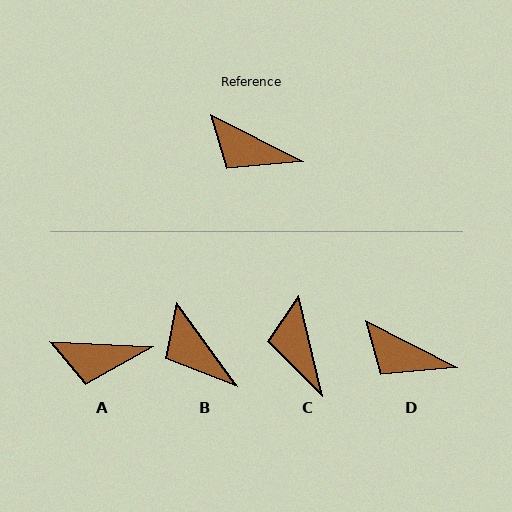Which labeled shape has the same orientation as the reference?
D.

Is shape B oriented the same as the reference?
No, it is off by about 27 degrees.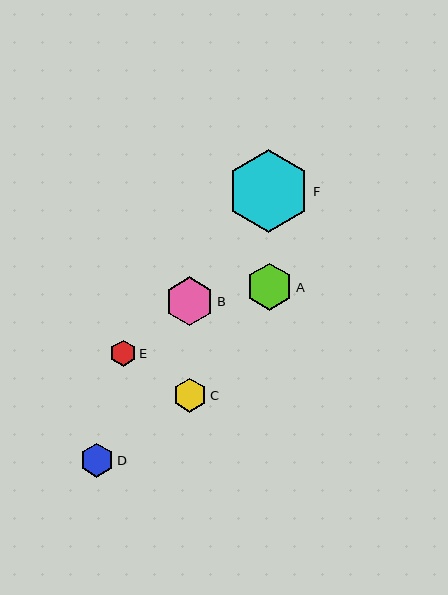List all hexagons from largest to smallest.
From largest to smallest: F, B, A, C, D, E.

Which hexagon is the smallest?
Hexagon E is the smallest with a size of approximately 26 pixels.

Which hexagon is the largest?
Hexagon F is the largest with a size of approximately 83 pixels.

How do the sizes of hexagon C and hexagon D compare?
Hexagon C and hexagon D are approximately the same size.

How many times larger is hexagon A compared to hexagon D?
Hexagon A is approximately 1.4 times the size of hexagon D.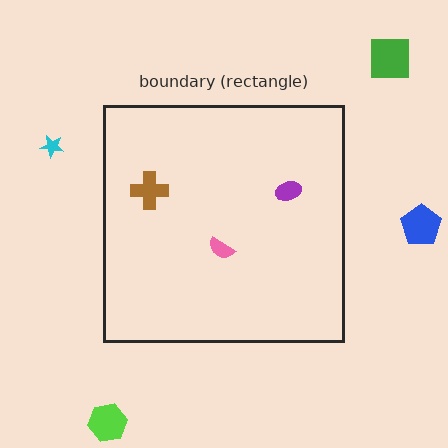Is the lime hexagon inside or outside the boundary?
Outside.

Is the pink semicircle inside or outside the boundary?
Inside.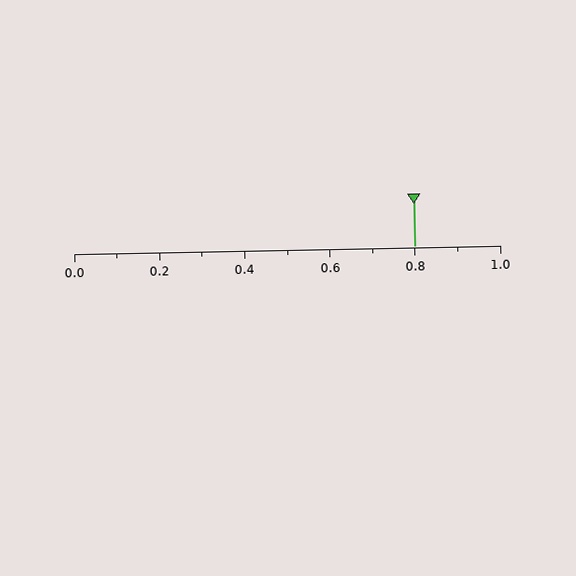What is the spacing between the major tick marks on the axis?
The major ticks are spaced 0.2 apart.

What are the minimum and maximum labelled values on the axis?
The axis runs from 0.0 to 1.0.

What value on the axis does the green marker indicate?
The marker indicates approximately 0.8.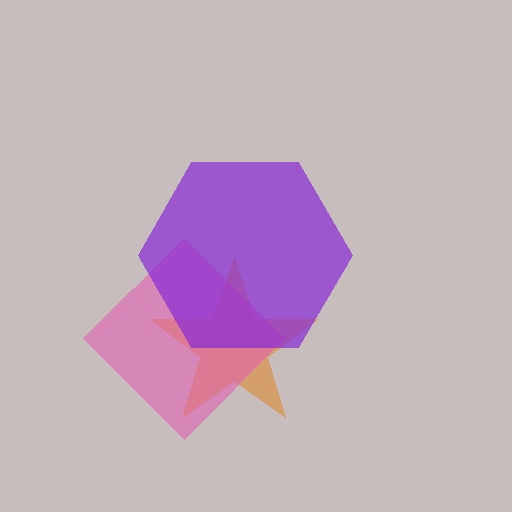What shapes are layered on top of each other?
The layered shapes are: an orange star, a pink diamond, a purple hexagon.